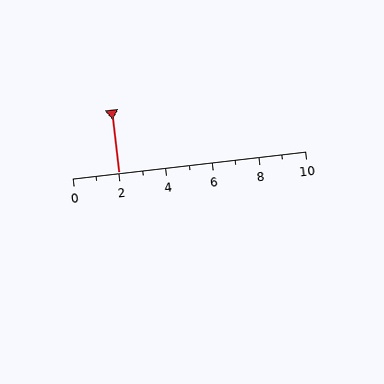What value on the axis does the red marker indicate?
The marker indicates approximately 2.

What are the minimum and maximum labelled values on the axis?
The axis runs from 0 to 10.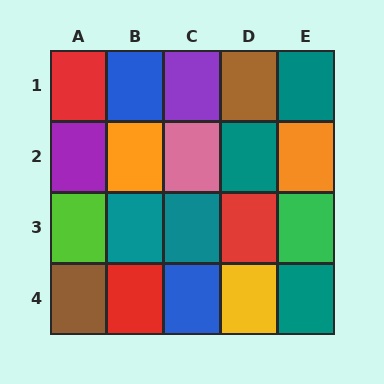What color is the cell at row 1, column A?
Red.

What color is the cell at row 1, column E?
Teal.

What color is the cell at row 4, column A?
Brown.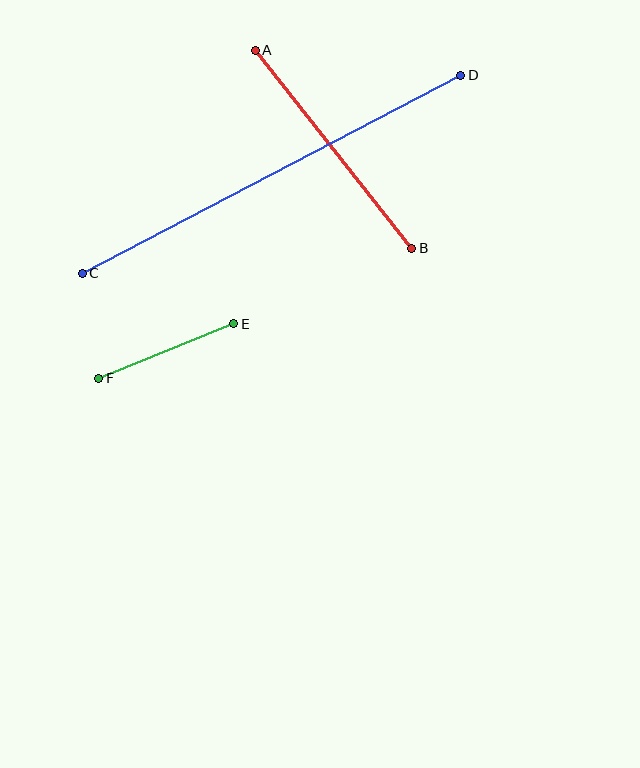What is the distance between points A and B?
The distance is approximately 252 pixels.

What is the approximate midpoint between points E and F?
The midpoint is at approximately (166, 351) pixels.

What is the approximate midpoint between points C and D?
The midpoint is at approximately (272, 174) pixels.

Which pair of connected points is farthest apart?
Points C and D are farthest apart.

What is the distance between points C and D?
The distance is approximately 428 pixels.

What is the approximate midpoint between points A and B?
The midpoint is at approximately (333, 149) pixels.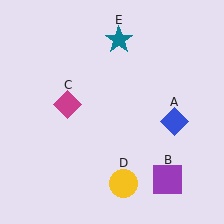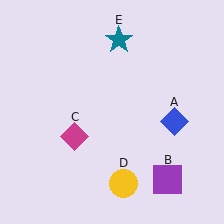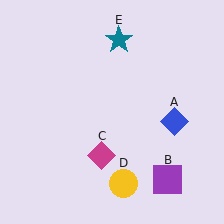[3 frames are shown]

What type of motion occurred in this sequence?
The magenta diamond (object C) rotated counterclockwise around the center of the scene.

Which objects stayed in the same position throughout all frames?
Blue diamond (object A) and purple square (object B) and yellow circle (object D) and teal star (object E) remained stationary.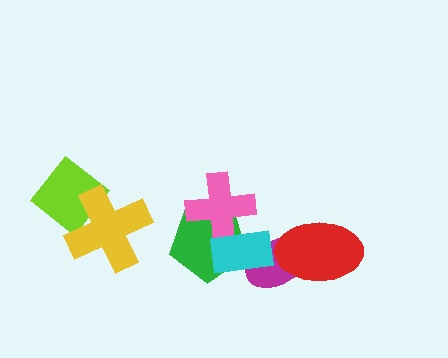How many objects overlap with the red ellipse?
1 object overlaps with the red ellipse.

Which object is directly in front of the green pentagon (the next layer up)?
The pink cross is directly in front of the green pentagon.